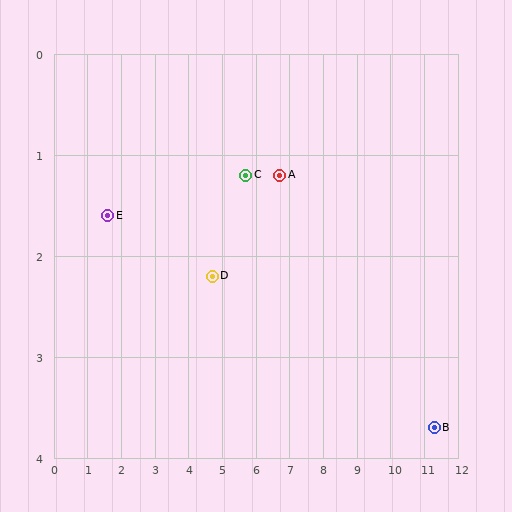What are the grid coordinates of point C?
Point C is at approximately (5.7, 1.2).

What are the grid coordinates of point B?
Point B is at approximately (11.3, 3.7).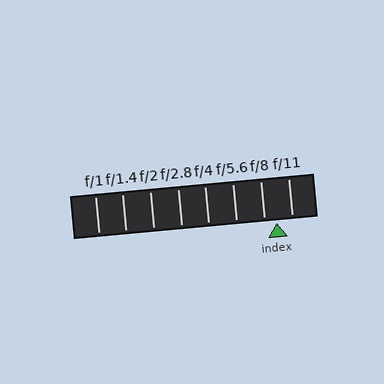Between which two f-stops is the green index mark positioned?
The index mark is between f/8 and f/11.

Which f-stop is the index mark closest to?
The index mark is closest to f/8.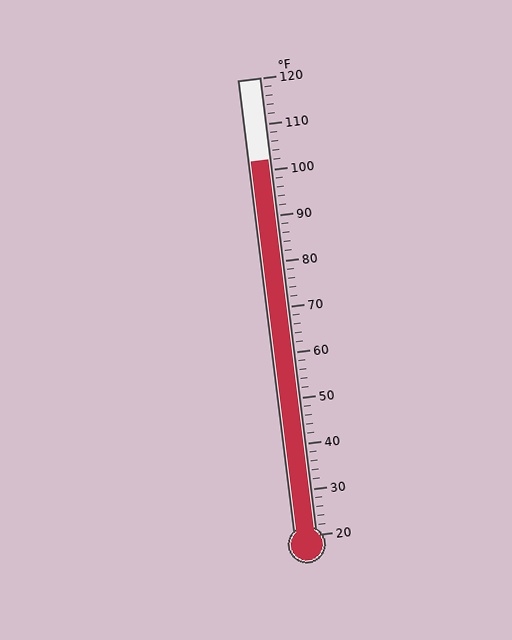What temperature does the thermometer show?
The thermometer shows approximately 102°F.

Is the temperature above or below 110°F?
The temperature is below 110°F.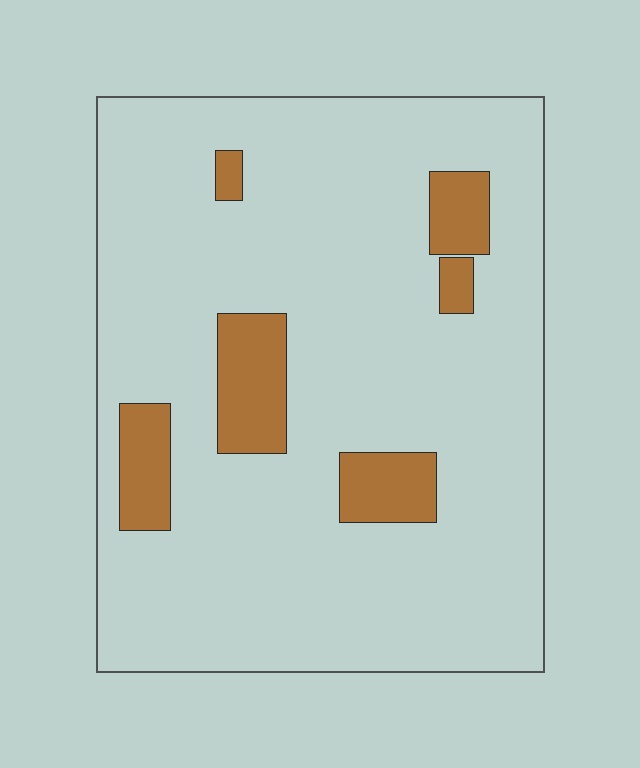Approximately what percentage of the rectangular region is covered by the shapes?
Approximately 10%.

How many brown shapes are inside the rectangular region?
6.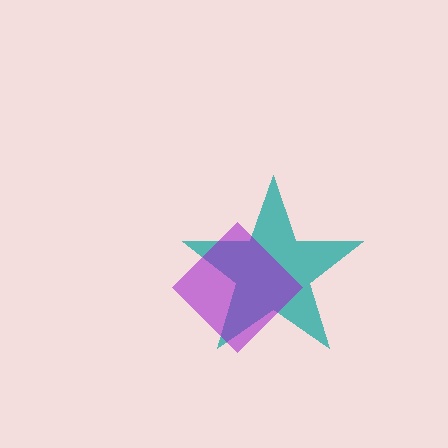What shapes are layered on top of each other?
The layered shapes are: a teal star, a purple diamond.